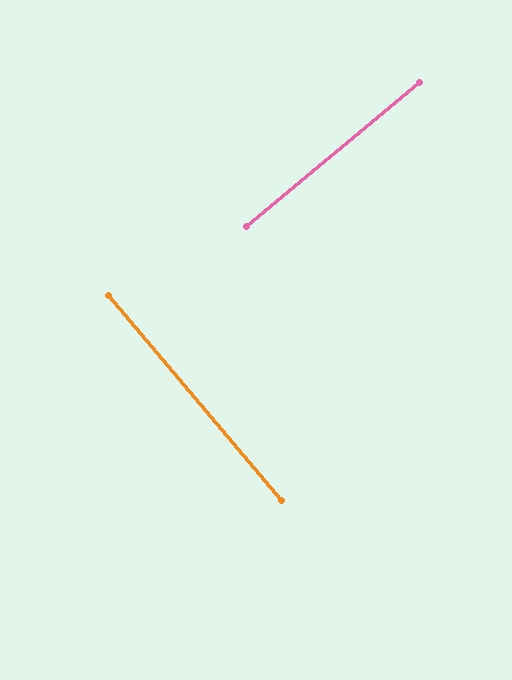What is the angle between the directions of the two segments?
Approximately 90 degrees.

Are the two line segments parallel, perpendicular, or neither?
Perpendicular — they meet at approximately 90°.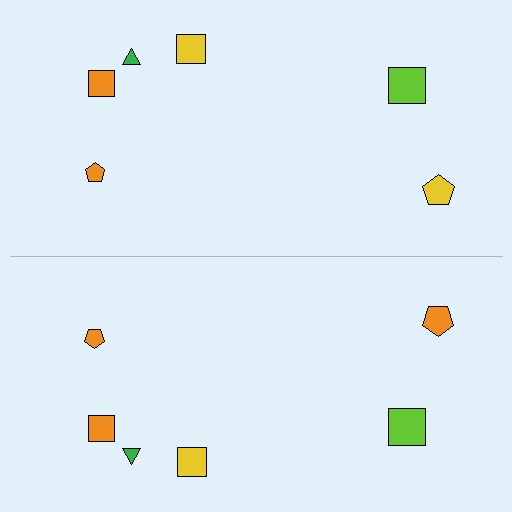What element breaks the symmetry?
The orange pentagon on the bottom side breaks the symmetry — its mirror counterpart is yellow.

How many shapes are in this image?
There are 12 shapes in this image.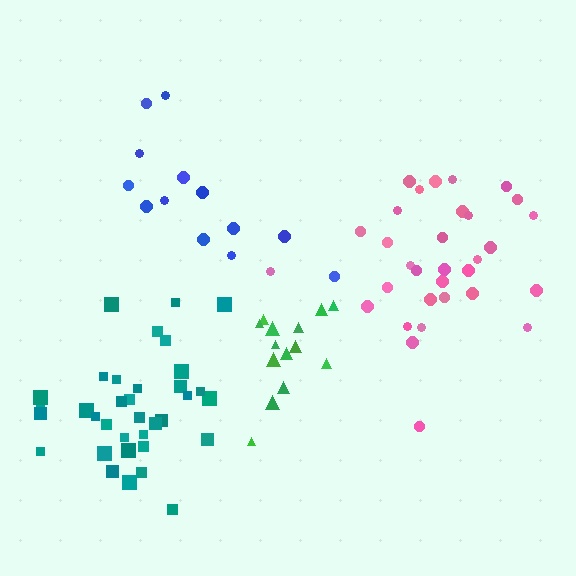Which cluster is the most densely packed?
Green.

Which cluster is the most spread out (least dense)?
Blue.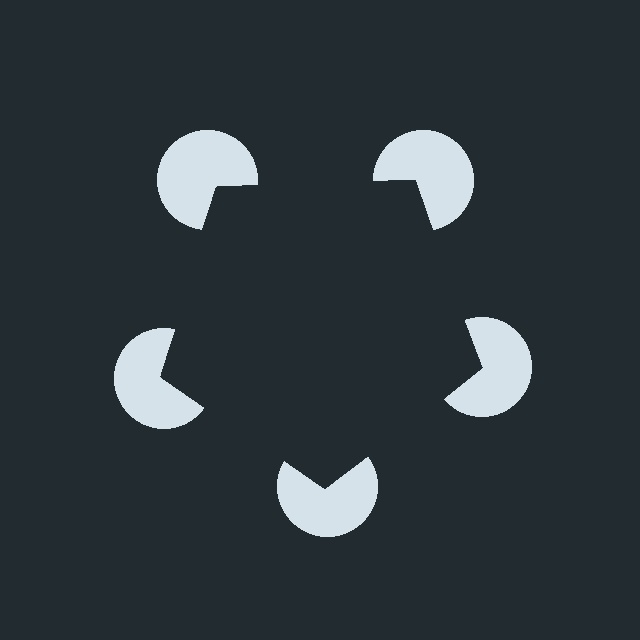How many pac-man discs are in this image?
There are 5 — one at each vertex of the illusory pentagon.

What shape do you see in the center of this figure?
An illusory pentagon — its edges are inferred from the aligned wedge cuts in the pac-man discs, not physically drawn.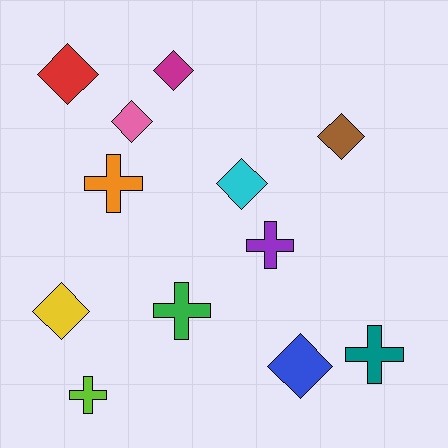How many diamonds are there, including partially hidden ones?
There are 7 diamonds.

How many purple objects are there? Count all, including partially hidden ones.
There is 1 purple object.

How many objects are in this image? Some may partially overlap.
There are 12 objects.